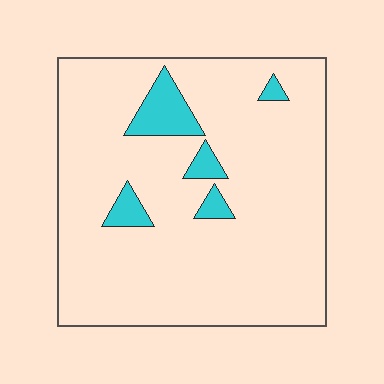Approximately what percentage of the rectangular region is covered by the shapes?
Approximately 10%.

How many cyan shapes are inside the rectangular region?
5.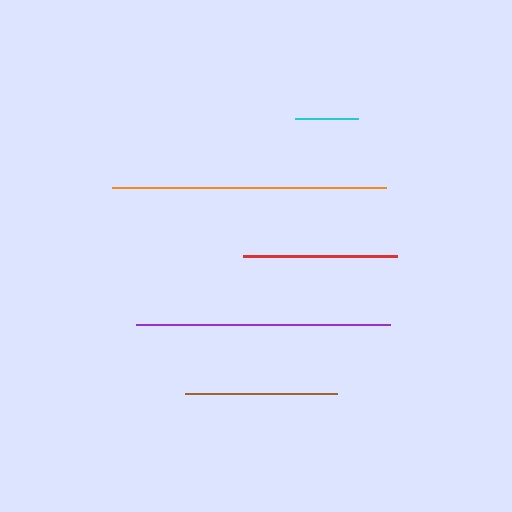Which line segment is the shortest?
The cyan line is the shortest at approximately 63 pixels.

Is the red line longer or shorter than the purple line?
The purple line is longer than the red line.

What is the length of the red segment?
The red segment is approximately 153 pixels long.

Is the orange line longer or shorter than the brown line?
The orange line is longer than the brown line.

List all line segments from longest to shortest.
From longest to shortest: orange, purple, red, brown, cyan.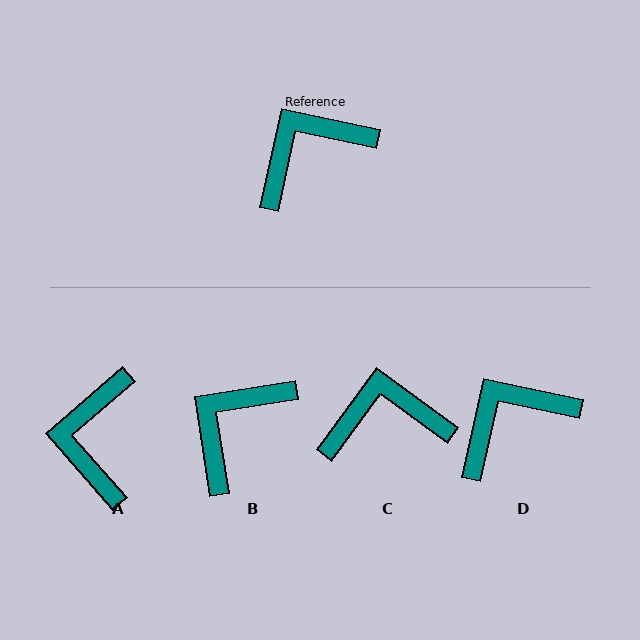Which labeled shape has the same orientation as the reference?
D.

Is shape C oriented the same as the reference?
No, it is off by about 24 degrees.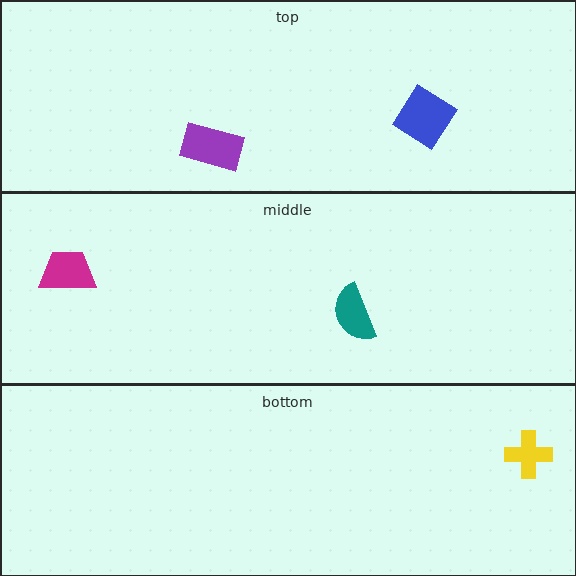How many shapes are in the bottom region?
1.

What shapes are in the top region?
The blue diamond, the purple rectangle.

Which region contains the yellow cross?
The bottom region.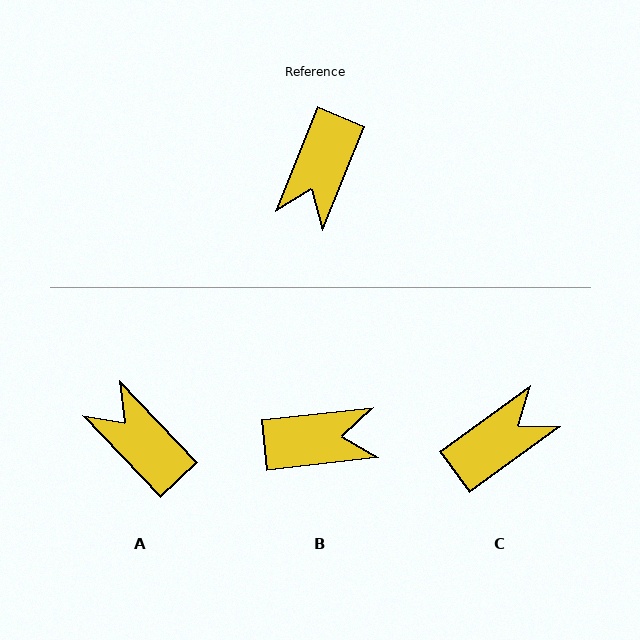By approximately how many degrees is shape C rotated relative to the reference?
Approximately 148 degrees counter-clockwise.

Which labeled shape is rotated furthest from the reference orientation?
C, about 148 degrees away.